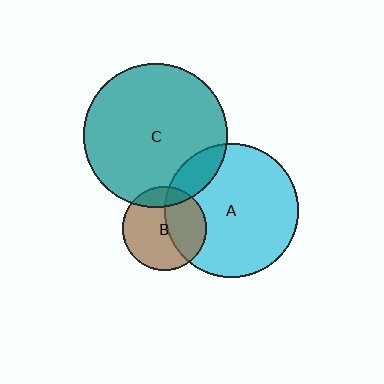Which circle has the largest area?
Circle C (teal).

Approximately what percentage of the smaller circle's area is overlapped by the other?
Approximately 15%.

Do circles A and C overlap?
Yes.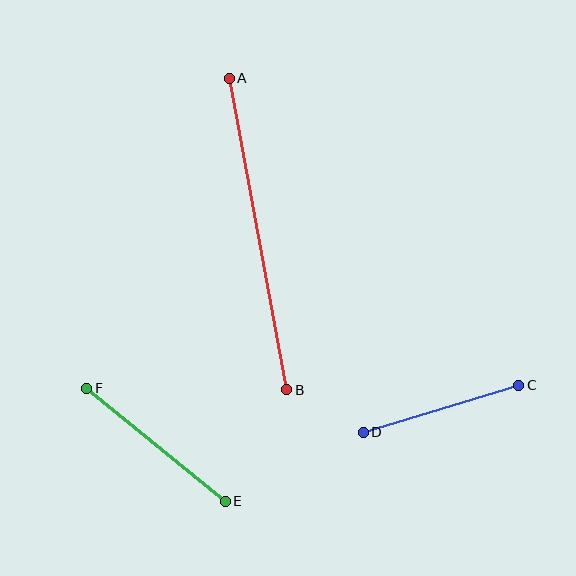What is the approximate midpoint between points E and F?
The midpoint is at approximately (156, 445) pixels.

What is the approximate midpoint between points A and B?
The midpoint is at approximately (258, 234) pixels.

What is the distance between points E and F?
The distance is approximately 179 pixels.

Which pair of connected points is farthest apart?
Points A and B are farthest apart.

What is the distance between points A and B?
The distance is approximately 317 pixels.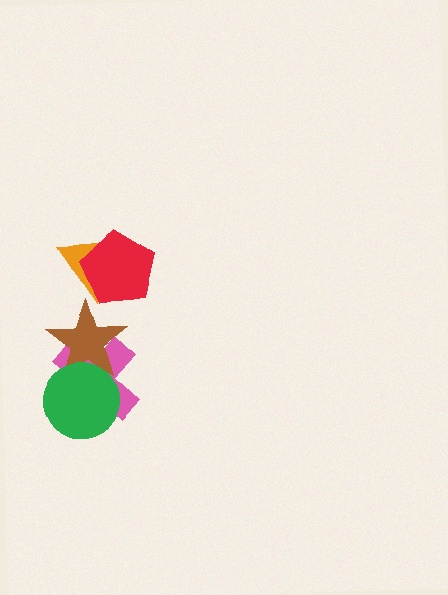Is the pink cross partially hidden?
Yes, it is partially covered by another shape.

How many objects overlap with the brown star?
2 objects overlap with the brown star.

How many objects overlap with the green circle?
2 objects overlap with the green circle.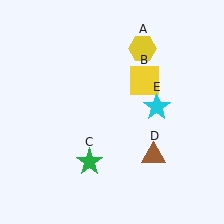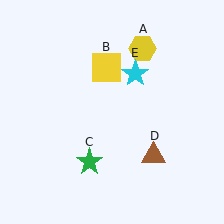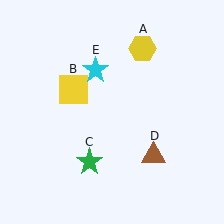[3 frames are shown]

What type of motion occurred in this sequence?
The yellow square (object B), cyan star (object E) rotated counterclockwise around the center of the scene.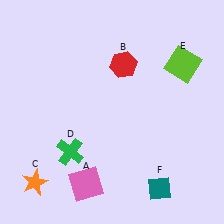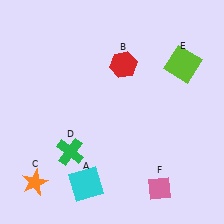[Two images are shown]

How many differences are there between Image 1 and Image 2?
There are 2 differences between the two images.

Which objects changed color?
A changed from pink to cyan. F changed from teal to pink.